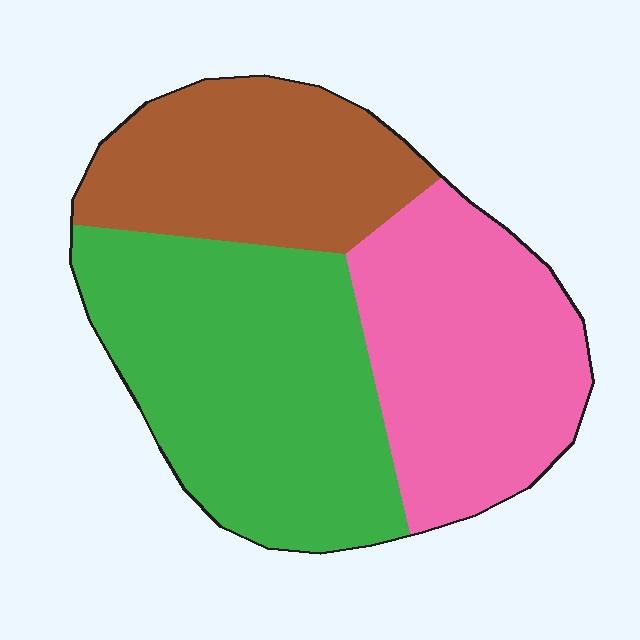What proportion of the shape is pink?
Pink covers roughly 30% of the shape.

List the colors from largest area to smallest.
From largest to smallest: green, pink, brown.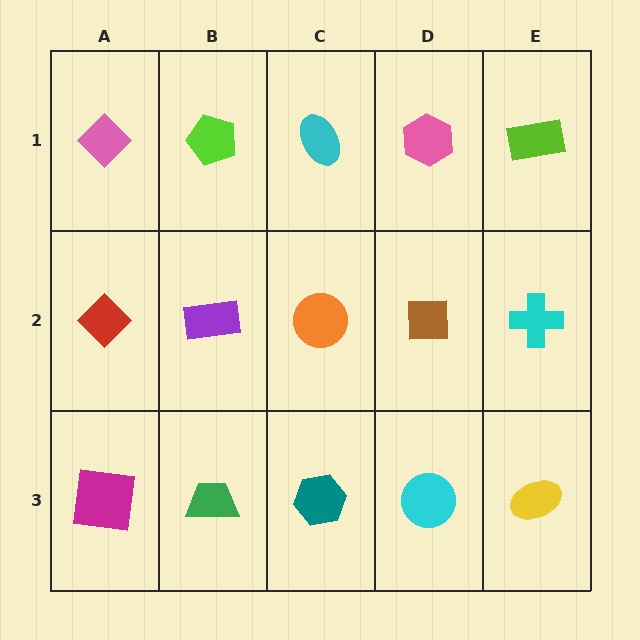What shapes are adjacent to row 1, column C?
An orange circle (row 2, column C), a lime pentagon (row 1, column B), a pink hexagon (row 1, column D).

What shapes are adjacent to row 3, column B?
A purple rectangle (row 2, column B), a magenta square (row 3, column A), a teal hexagon (row 3, column C).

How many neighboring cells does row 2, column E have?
3.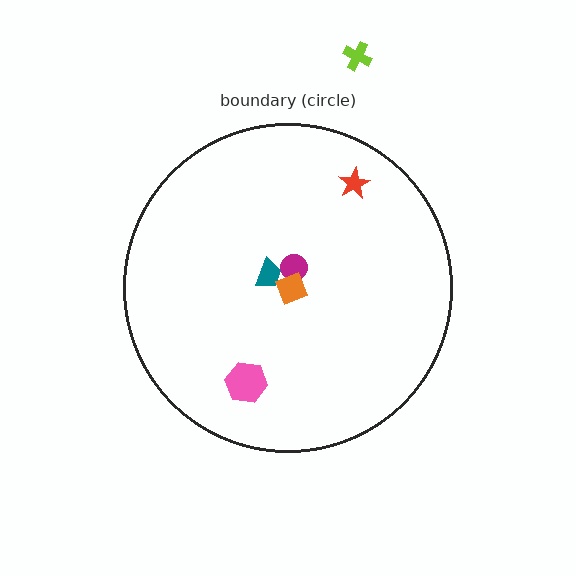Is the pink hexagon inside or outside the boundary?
Inside.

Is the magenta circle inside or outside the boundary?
Inside.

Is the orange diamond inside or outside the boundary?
Inside.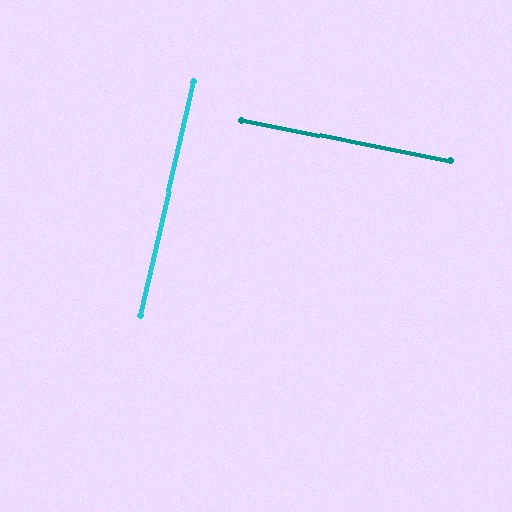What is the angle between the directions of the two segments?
Approximately 88 degrees.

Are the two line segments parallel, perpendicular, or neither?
Perpendicular — they meet at approximately 88°.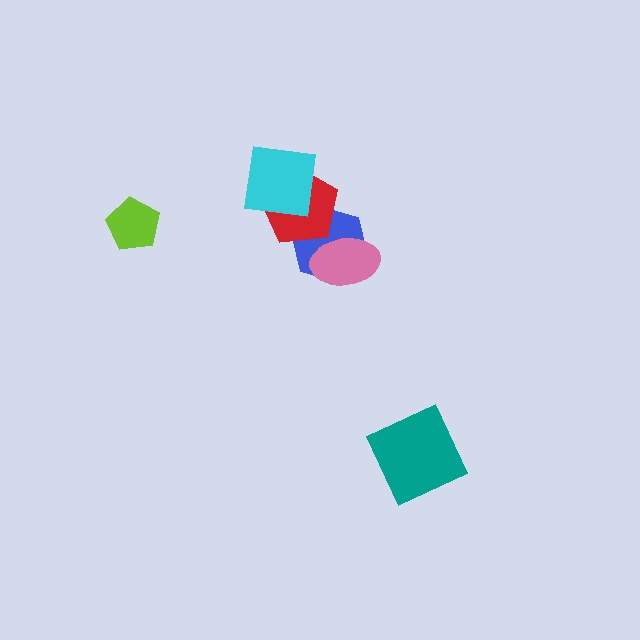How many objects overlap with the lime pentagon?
0 objects overlap with the lime pentagon.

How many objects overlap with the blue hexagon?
2 objects overlap with the blue hexagon.